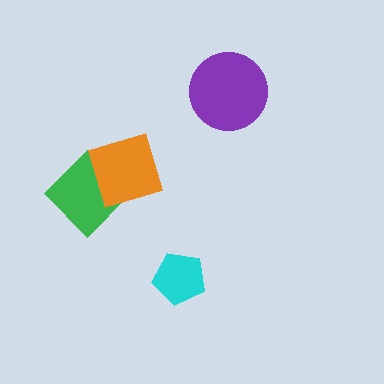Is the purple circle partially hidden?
No, no other shape covers it.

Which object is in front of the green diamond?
The orange diamond is in front of the green diamond.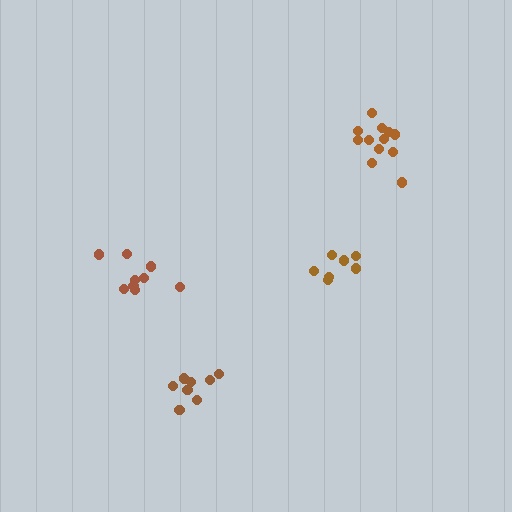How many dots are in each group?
Group 1: 12 dots, Group 2: 9 dots, Group 3: 8 dots, Group 4: 9 dots (38 total).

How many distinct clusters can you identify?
There are 4 distinct clusters.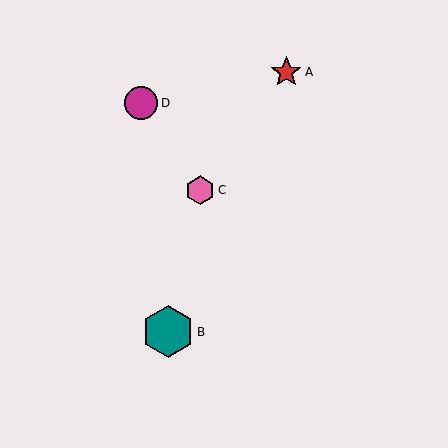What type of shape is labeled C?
Shape C is a pink hexagon.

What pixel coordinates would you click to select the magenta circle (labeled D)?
Click at (141, 103) to select the magenta circle D.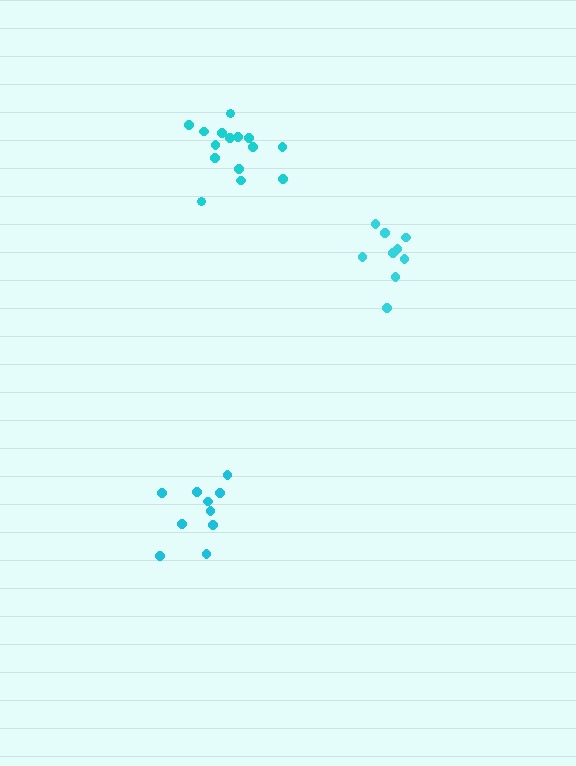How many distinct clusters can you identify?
There are 3 distinct clusters.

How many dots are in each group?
Group 1: 10 dots, Group 2: 15 dots, Group 3: 9 dots (34 total).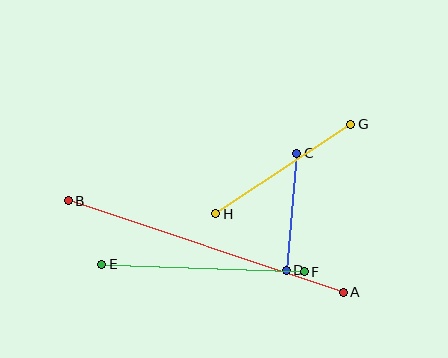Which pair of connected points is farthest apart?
Points A and B are farthest apart.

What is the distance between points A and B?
The distance is approximately 290 pixels.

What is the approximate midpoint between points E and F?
The midpoint is at approximately (203, 268) pixels.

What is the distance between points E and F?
The distance is approximately 203 pixels.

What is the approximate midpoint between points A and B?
The midpoint is at approximately (206, 246) pixels.